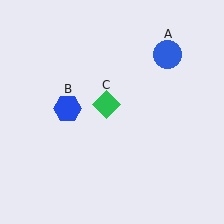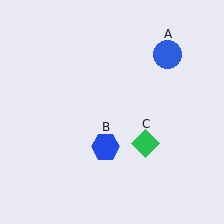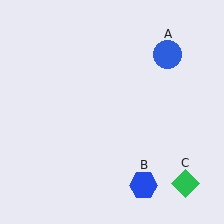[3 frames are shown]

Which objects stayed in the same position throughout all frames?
Blue circle (object A) remained stationary.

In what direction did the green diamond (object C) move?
The green diamond (object C) moved down and to the right.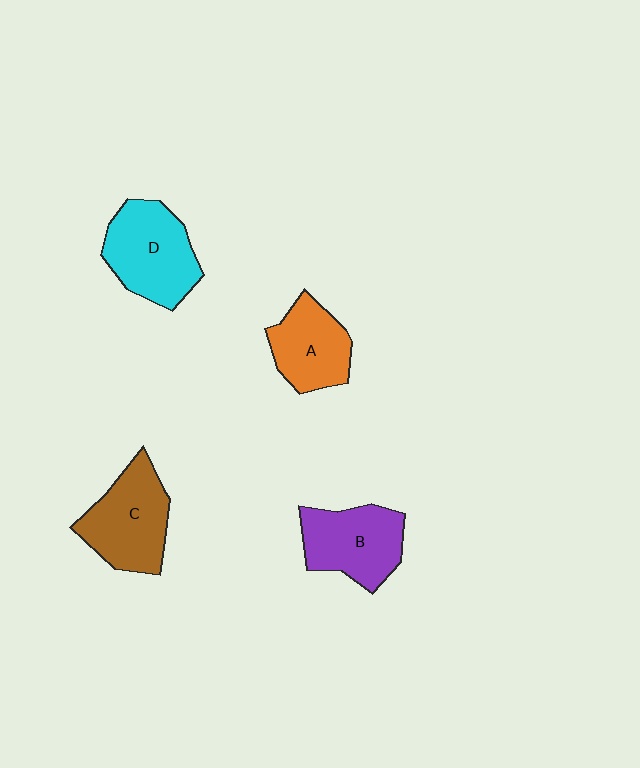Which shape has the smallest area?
Shape A (orange).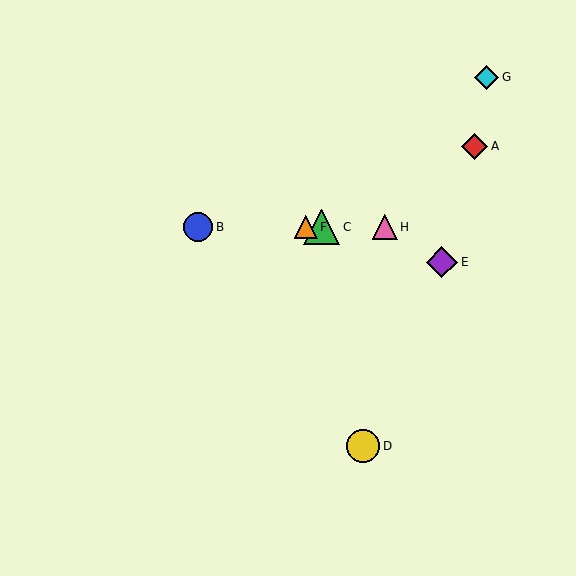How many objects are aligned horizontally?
4 objects (B, C, F, H) are aligned horizontally.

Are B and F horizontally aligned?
Yes, both are at y≈227.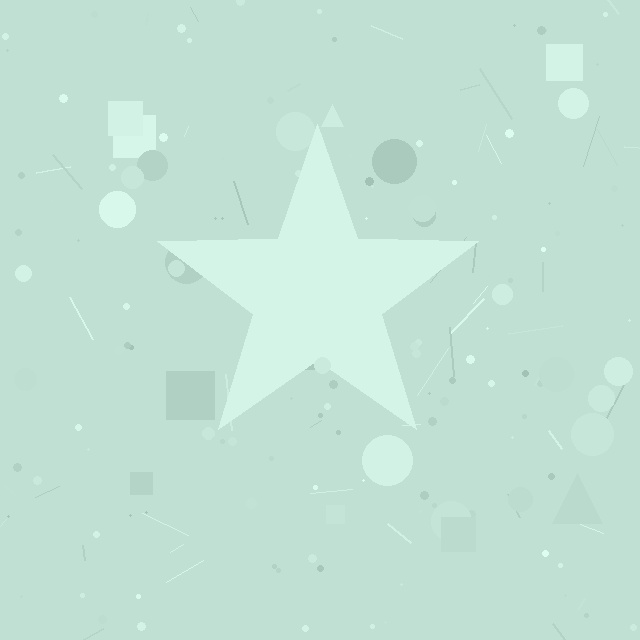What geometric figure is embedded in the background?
A star is embedded in the background.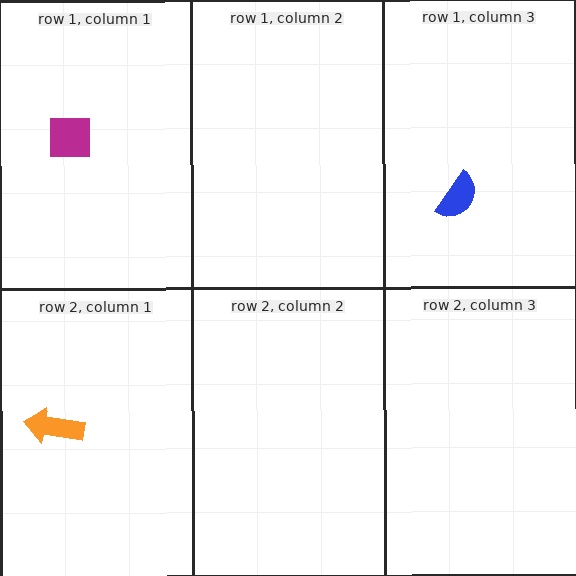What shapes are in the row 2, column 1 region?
The orange arrow.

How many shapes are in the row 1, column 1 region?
1.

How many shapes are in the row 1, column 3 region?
1.